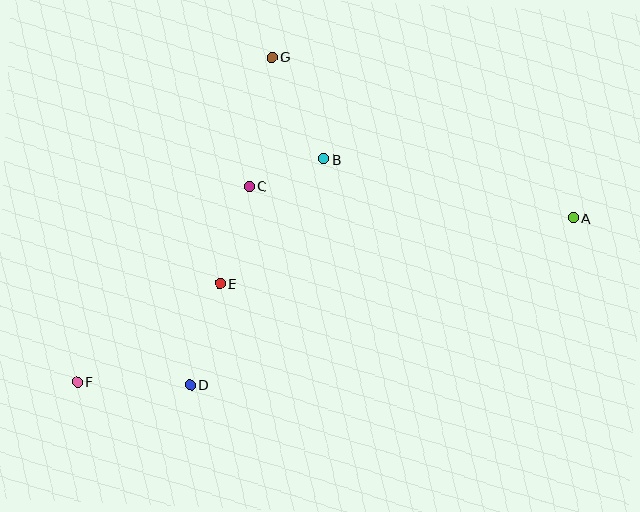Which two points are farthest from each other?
Points A and F are farthest from each other.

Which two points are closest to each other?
Points B and C are closest to each other.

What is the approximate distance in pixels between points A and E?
The distance between A and E is approximately 359 pixels.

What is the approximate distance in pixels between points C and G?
The distance between C and G is approximately 131 pixels.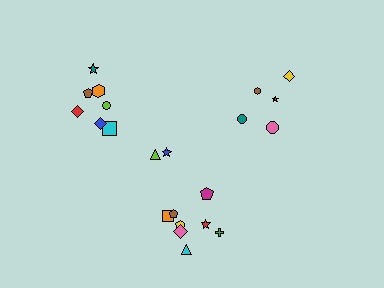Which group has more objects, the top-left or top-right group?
The top-left group.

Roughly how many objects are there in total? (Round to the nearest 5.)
Roughly 20 objects in total.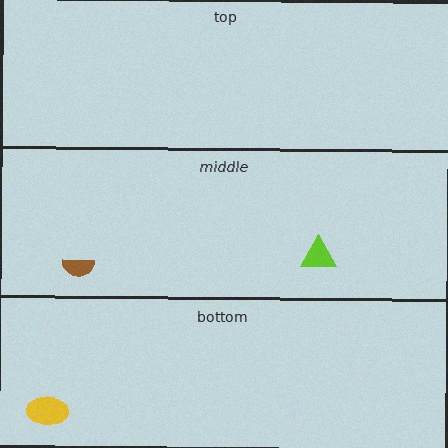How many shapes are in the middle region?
2.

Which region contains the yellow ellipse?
The bottom region.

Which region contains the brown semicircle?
The middle region.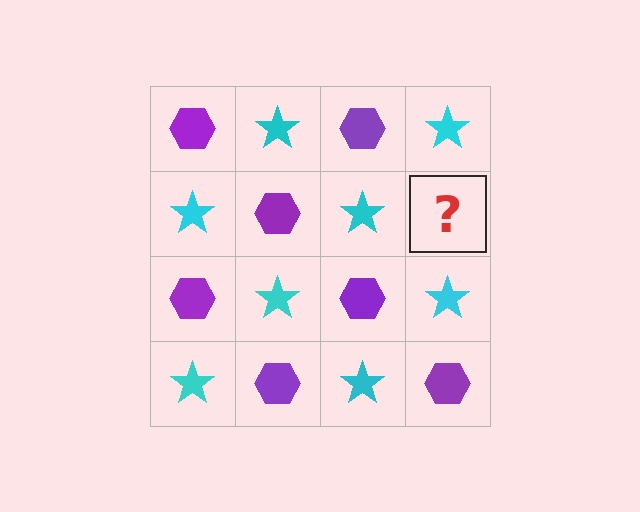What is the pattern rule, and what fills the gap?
The rule is that it alternates purple hexagon and cyan star in a checkerboard pattern. The gap should be filled with a purple hexagon.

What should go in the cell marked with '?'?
The missing cell should contain a purple hexagon.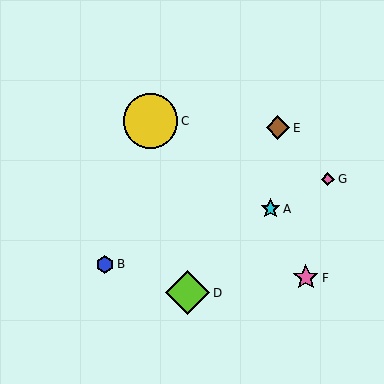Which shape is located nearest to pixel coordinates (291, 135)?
The brown diamond (labeled E) at (278, 128) is nearest to that location.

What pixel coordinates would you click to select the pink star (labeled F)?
Click at (306, 278) to select the pink star F.